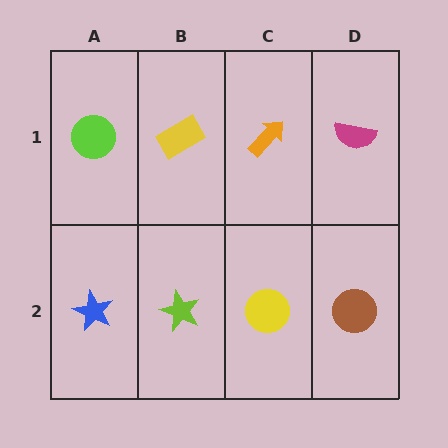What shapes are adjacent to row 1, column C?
A yellow circle (row 2, column C), a yellow rectangle (row 1, column B), a magenta semicircle (row 1, column D).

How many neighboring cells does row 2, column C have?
3.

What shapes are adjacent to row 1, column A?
A blue star (row 2, column A), a yellow rectangle (row 1, column B).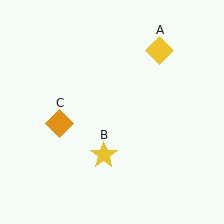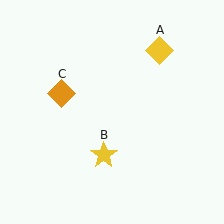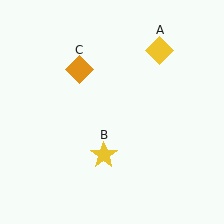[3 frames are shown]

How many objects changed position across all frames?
1 object changed position: orange diamond (object C).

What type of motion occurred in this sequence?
The orange diamond (object C) rotated clockwise around the center of the scene.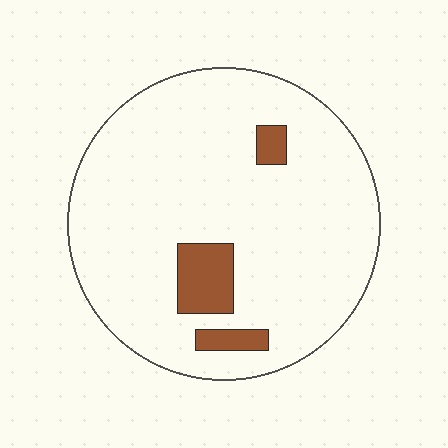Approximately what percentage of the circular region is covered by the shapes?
Approximately 10%.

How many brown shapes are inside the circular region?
3.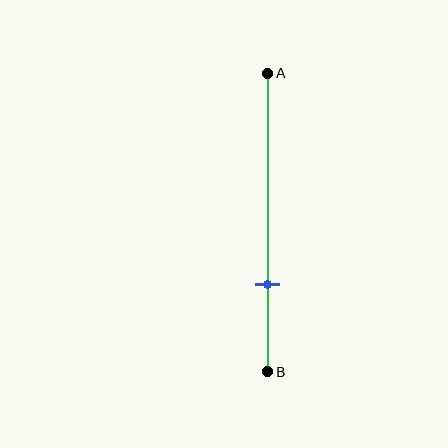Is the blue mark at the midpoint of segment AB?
No, the mark is at about 70% from A, not at the 50% midpoint.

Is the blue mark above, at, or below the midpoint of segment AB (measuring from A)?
The blue mark is below the midpoint of segment AB.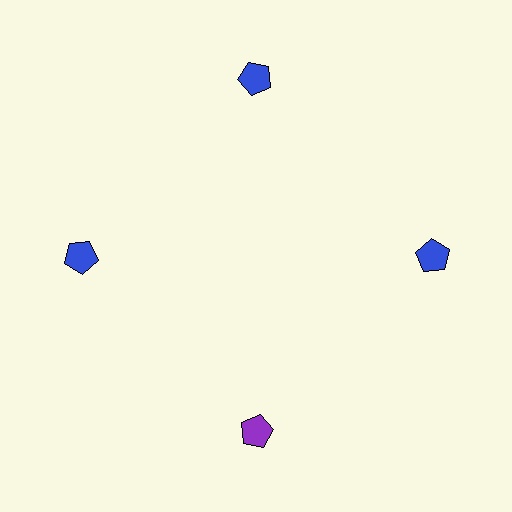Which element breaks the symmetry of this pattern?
The purple pentagon at roughly the 6 o'clock position breaks the symmetry. All other shapes are blue pentagons.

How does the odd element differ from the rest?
It has a different color: purple instead of blue.